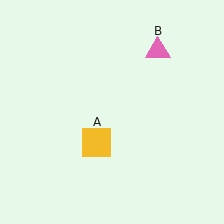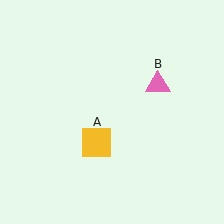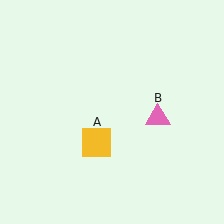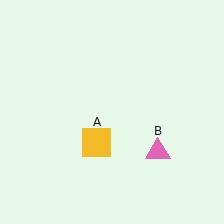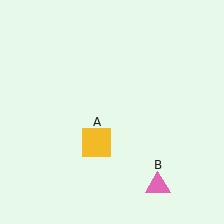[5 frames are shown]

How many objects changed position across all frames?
1 object changed position: pink triangle (object B).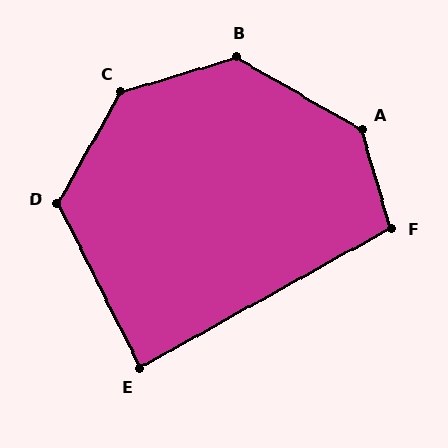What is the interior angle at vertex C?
Approximately 136 degrees (obtuse).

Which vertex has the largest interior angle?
A, at approximately 136 degrees.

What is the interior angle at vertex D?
Approximately 124 degrees (obtuse).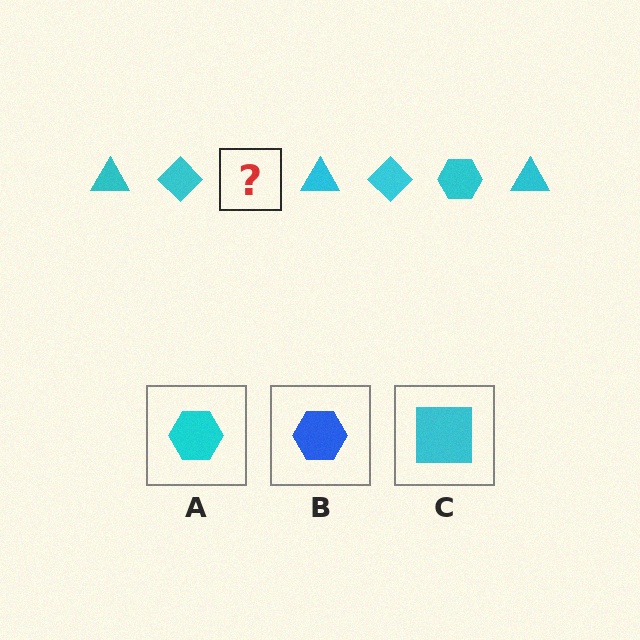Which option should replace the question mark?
Option A.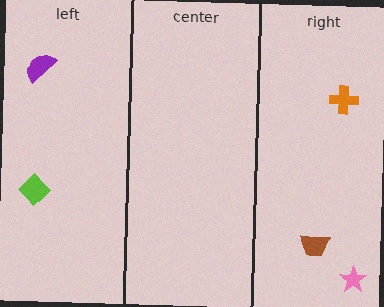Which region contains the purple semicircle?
The left region.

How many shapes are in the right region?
3.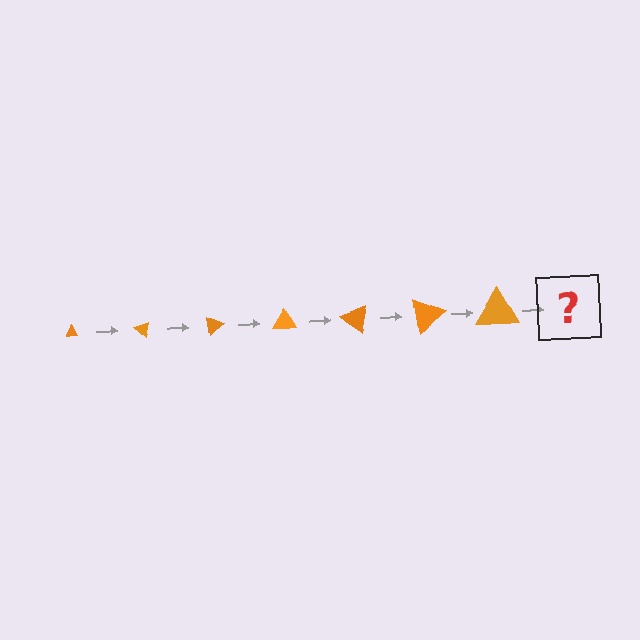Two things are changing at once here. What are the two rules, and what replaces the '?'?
The two rules are that the triangle grows larger each step and it rotates 40 degrees each step. The '?' should be a triangle, larger than the previous one and rotated 280 degrees from the start.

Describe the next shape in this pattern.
It should be a triangle, larger than the previous one and rotated 280 degrees from the start.